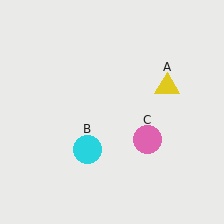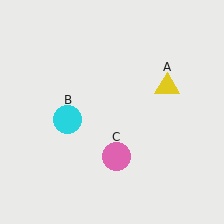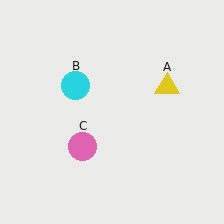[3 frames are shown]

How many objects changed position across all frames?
2 objects changed position: cyan circle (object B), pink circle (object C).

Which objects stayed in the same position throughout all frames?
Yellow triangle (object A) remained stationary.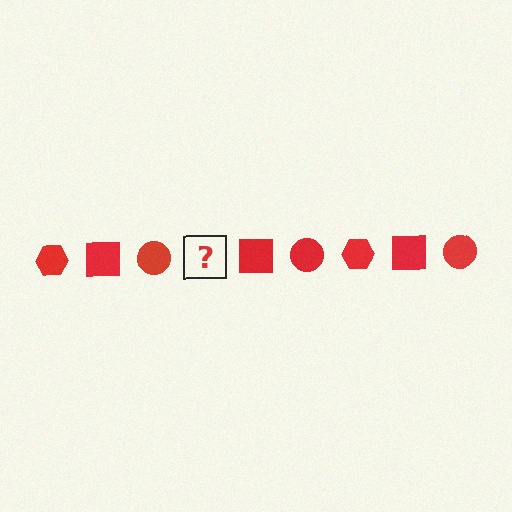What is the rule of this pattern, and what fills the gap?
The rule is that the pattern cycles through hexagon, square, circle shapes in red. The gap should be filled with a red hexagon.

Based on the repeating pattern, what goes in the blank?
The blank should be a red hexagon.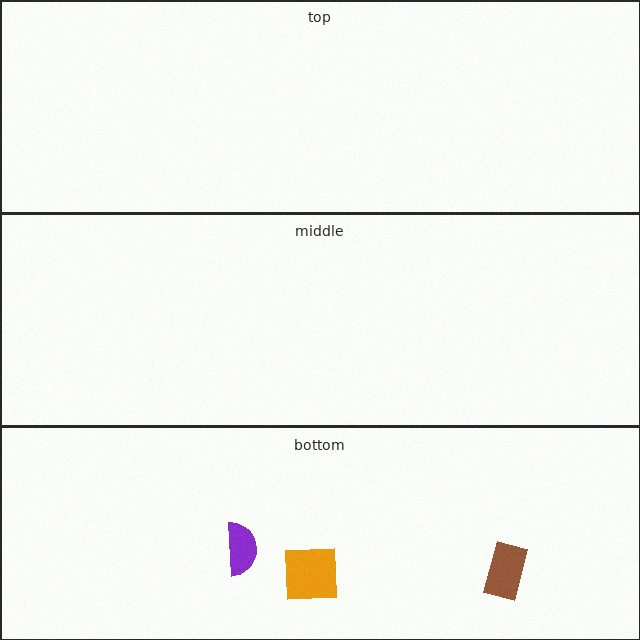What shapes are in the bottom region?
The brown rectangle, the orange square, the purple semicircle.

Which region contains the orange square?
The bottom region.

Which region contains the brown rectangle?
The bottom region.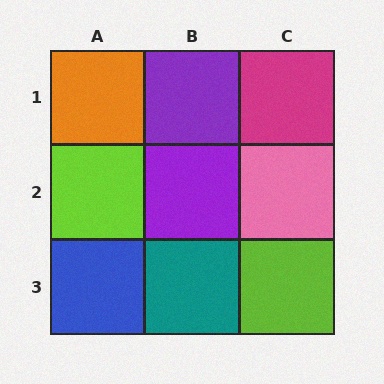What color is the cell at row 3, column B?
Teal.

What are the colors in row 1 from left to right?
Orange, purple, magenta.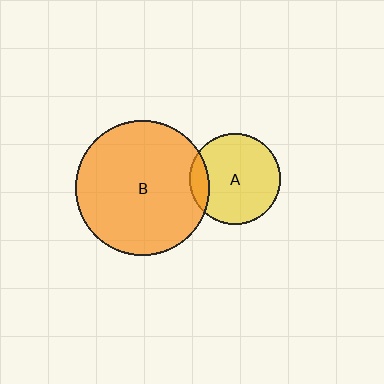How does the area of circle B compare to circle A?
Approximately 2.1 times.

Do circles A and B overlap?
Yes.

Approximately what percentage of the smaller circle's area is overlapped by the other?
Approximately 15%.